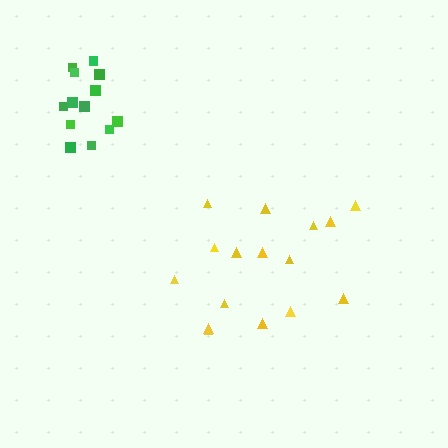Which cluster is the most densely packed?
Green.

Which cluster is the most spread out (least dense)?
Yellow.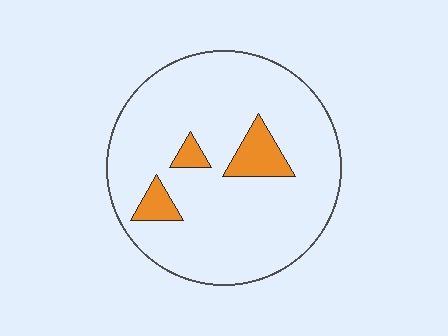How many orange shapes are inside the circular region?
3.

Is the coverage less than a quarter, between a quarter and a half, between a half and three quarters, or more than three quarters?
Less than a quarter.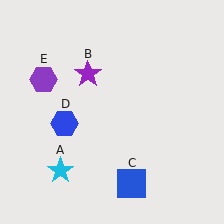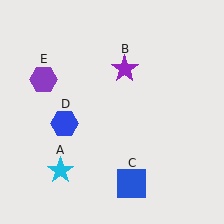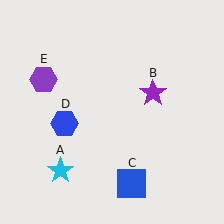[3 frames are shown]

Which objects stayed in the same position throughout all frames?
Cyan star (object A) and blue square (object C) and blue hexagon (object D) and purple hexagon (object E) remained stationary.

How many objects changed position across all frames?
1 object changed position: purple star (object B).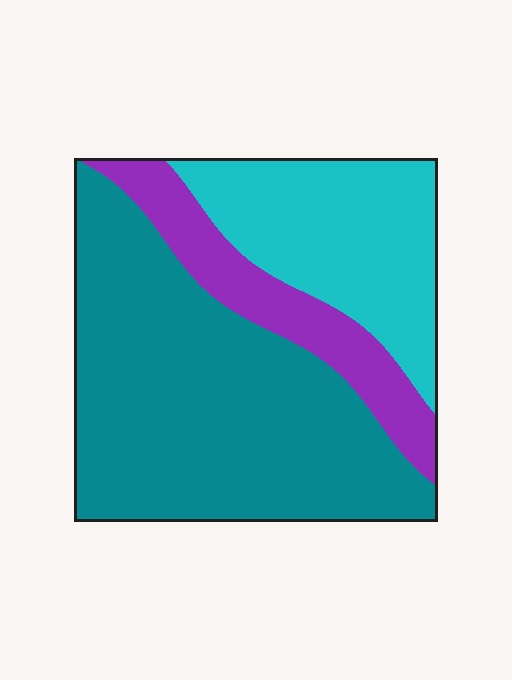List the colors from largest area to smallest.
From largest to smallest: teal, cyan, purple.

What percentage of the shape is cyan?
Cyan takes up between a quarter and a half of the shape.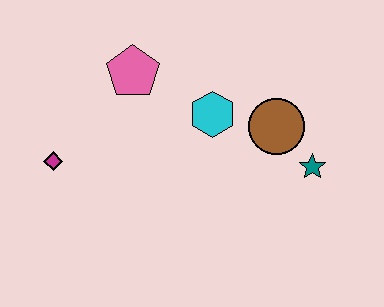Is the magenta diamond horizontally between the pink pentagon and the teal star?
No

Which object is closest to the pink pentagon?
The cyan hexagon is closest to the pink pentagon.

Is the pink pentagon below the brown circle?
No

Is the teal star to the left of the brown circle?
No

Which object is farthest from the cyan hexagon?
The magenta diamond is farthest from the cyan hexagon.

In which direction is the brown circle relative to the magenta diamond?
The brown circle is to the right of the magenta diamond.